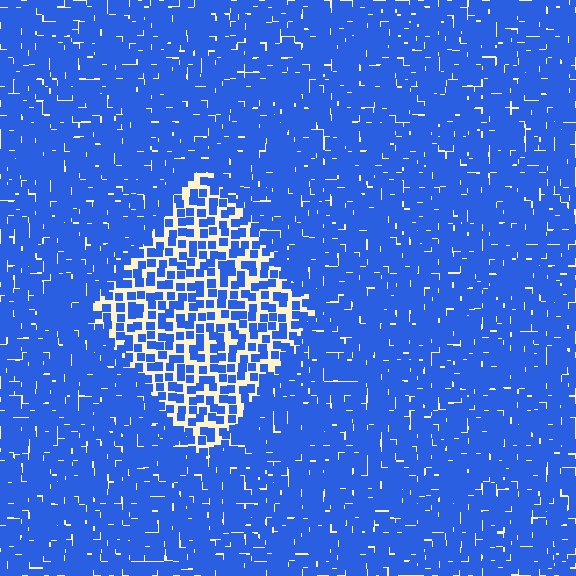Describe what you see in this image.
The image contains small blue elements arranged at two different densities. A diamond-shaped region is visible where the elements are less densely packed than the surrounding area.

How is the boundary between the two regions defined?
The boundary is defined by a change in element density (approximately 2.1x ratio). All elements are the same color, size, and shape.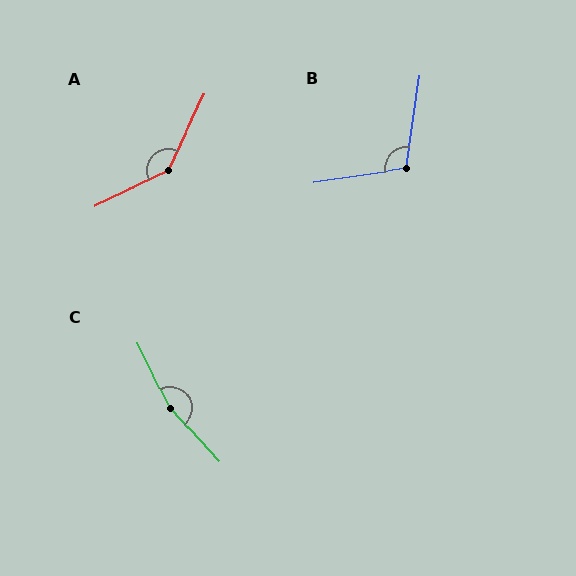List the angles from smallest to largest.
B (106°), A (141°), C (164°).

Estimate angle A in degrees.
Approximately 141 degrees.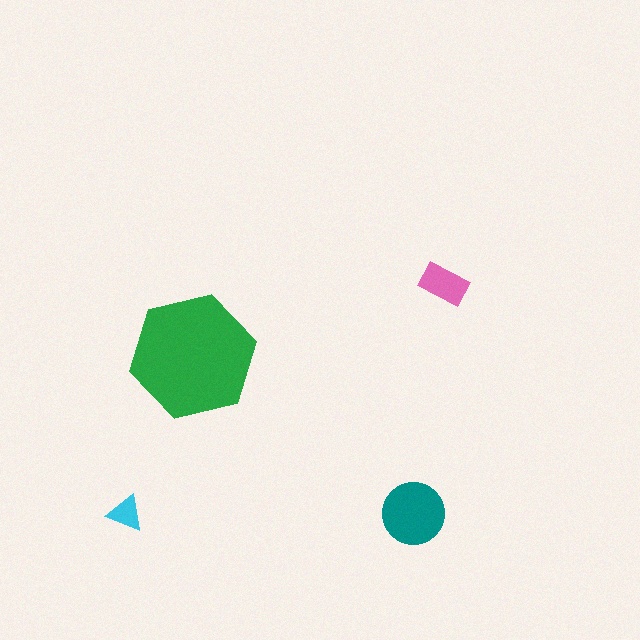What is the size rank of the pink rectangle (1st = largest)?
3rd.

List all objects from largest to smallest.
The green hexagon, the teal circle, the pink rectangle, the cyan triangle.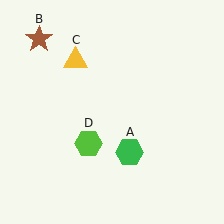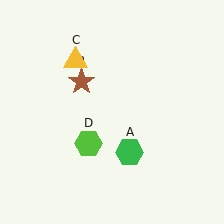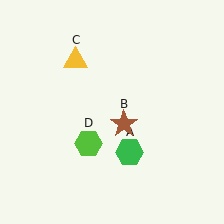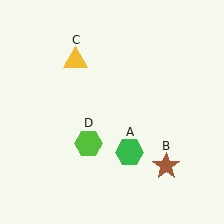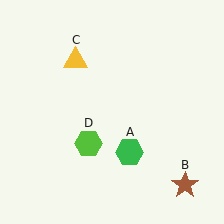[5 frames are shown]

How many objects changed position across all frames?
1 object changed position: brown star (object B).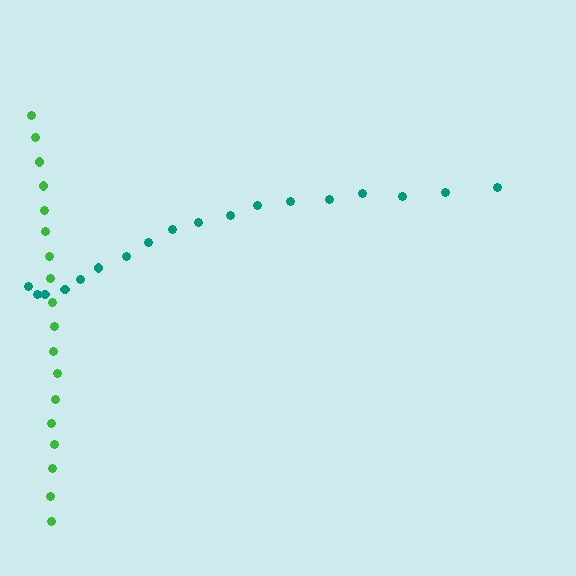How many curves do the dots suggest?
There are 2 distinct paths.